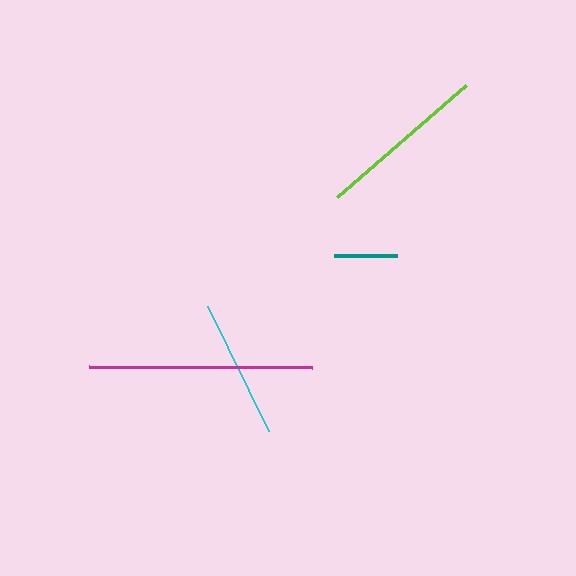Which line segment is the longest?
The magenta line is the longest at approximately 223 pixels.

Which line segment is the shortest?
The teal line is the shortest at approximately 63 pixels.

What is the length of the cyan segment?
The cyan segment is approximately 139 pixels long.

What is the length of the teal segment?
The teal segment is approximately 63 pixels long.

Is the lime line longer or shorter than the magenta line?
The magenta line is longer than the lime line.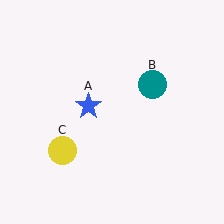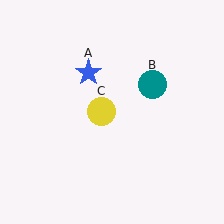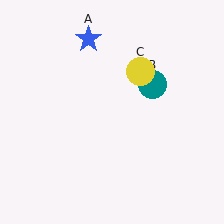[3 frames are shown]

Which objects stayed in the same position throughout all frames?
Teal circle (object B) remained stationary.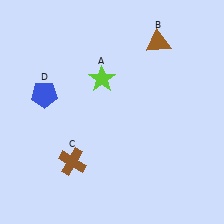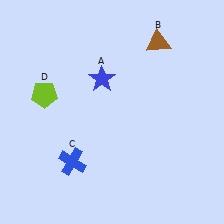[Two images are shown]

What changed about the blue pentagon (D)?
In Image 1, D is blue. In Image 2, it changed to lime.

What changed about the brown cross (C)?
In Image 1, C is brown. In Image 2, it changed to blue.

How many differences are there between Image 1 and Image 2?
There are 3 differences between the two images.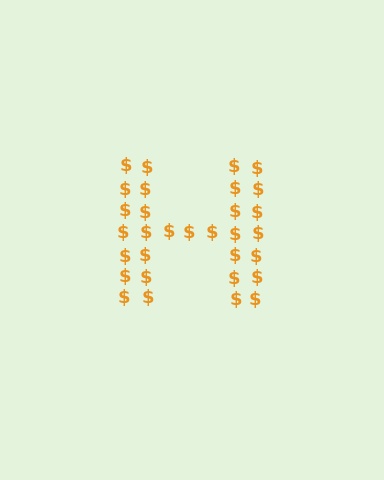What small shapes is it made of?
It is made of small dollar signs.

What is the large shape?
The large shape is the letter H.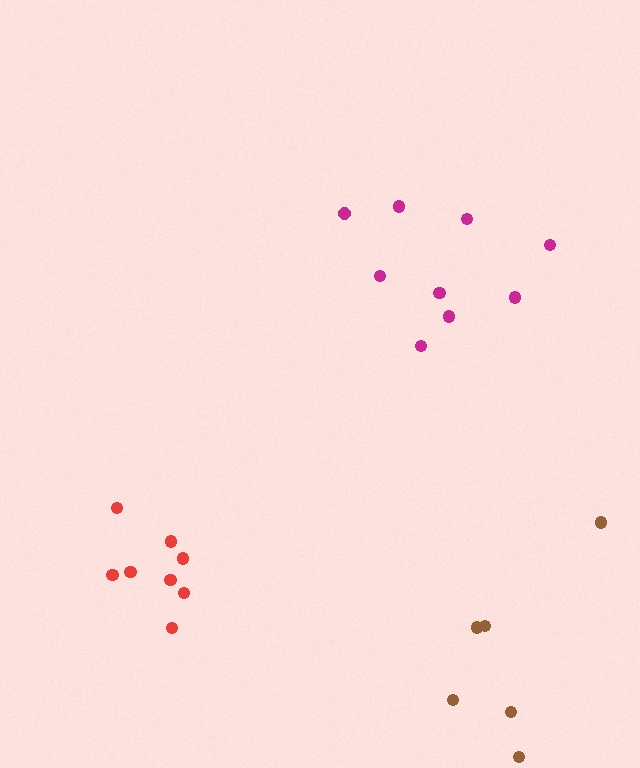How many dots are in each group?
Group 1: 8 dots, Group 2: 6 dots, Group 3: 9 dots (23 total).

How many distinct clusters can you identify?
There are 3 distinct clusters.